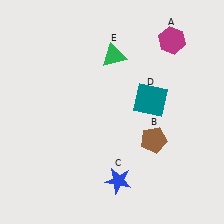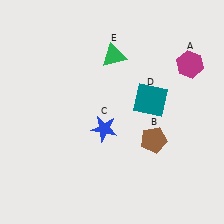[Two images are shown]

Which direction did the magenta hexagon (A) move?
The magenta hexagon (A) moved down.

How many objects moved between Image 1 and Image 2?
2 objects moved between the two images.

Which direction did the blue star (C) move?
The blue star (C) moved up.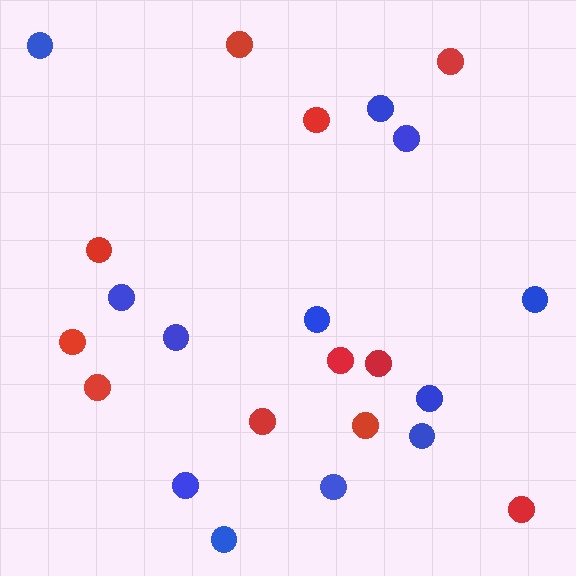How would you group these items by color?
There are 2 groups: one group of blue circles (12) and one group of red circles (11).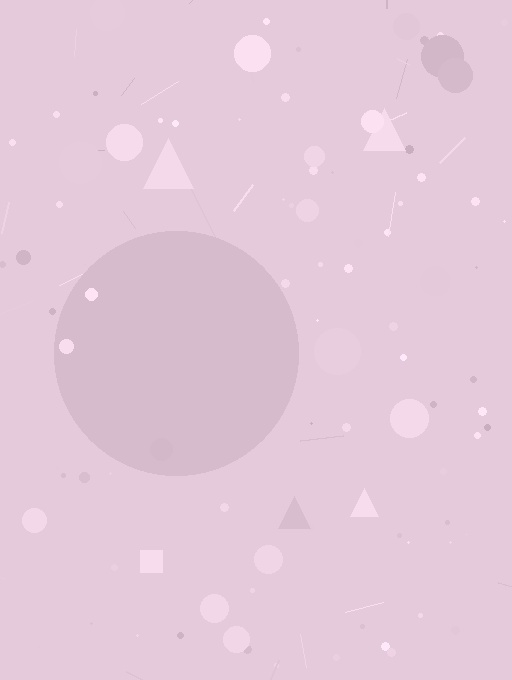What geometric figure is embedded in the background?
A circle is embedded in the background.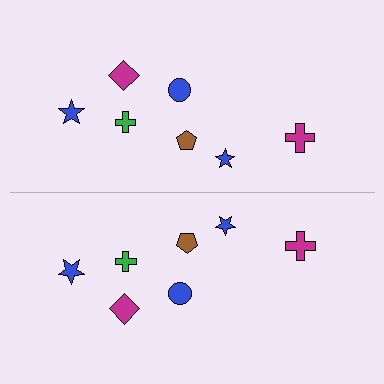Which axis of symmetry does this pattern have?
The pattern has a horizontal axis of symmetry running through the center of the image.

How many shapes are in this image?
There are 14 shapes in this image.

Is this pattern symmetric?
Yes, this pattern has bilateral (reflection) symmetry.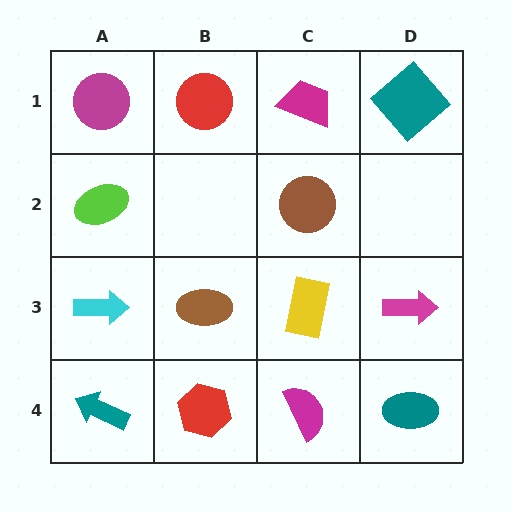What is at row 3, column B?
A brown ellipse.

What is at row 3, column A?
A cyan arrow.